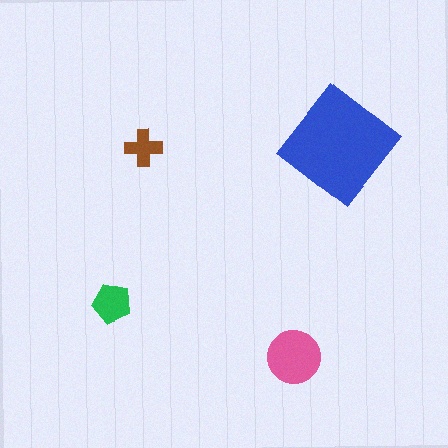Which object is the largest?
The blue diamond.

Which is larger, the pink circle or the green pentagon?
The pink circle.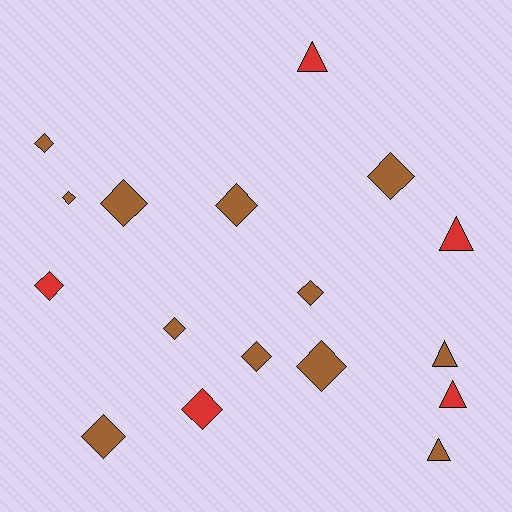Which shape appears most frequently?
Diamond, with 12 objects.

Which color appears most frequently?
Brown, with 12 objects.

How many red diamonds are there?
There are 2 red diamonds.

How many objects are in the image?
There are 17 objects.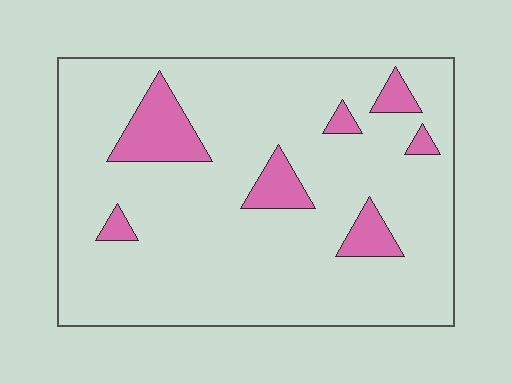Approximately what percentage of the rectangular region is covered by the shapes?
Approximately 10%.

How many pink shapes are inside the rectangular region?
7.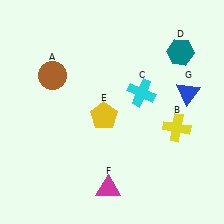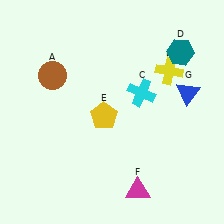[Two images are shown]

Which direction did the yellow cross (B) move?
The yellow cross (B) moved up.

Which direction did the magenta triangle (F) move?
The magenta triangle (F) moved right.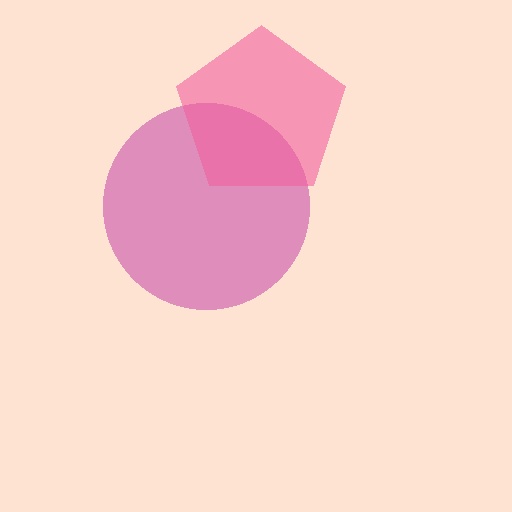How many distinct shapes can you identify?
There are 2 distinct shapes: a magenta circle, a pink pentagon.